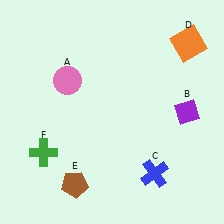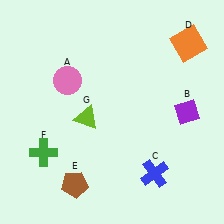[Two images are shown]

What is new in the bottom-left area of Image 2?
A lime triangle (G) was added in the bottom-left area of Image 2.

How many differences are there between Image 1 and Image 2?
There is 1 difference between the two images.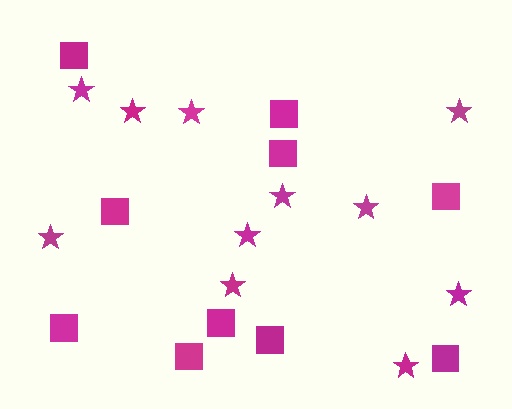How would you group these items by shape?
There are 2 groups: one group of squares (10) and one group of stars (11).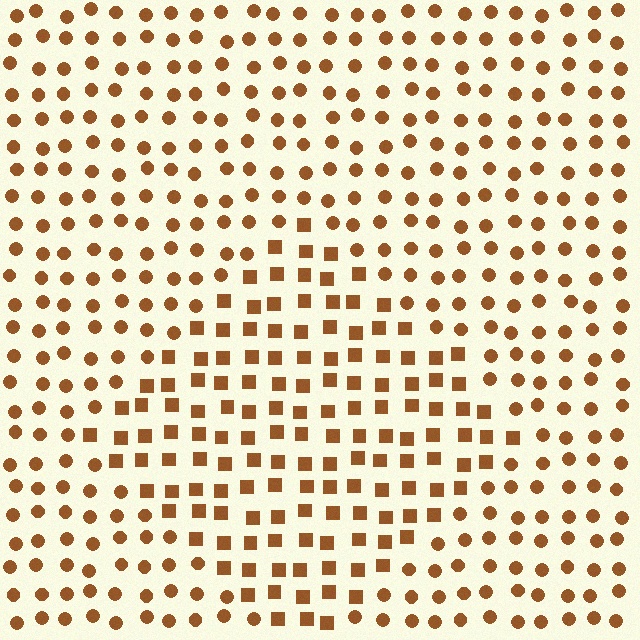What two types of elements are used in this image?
The image uses squares inside the diamond region and circles outside it.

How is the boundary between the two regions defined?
The boundary is defined by a change in element shape: squares inside vs. circles outside. All elements share the same color and spacing.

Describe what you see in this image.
The image is filled with small brown elements arranged in a uniform grid. A diamond-shaped region contains squares, while the surrounding area contains circles. The boundary is defined purely by the change in element shape.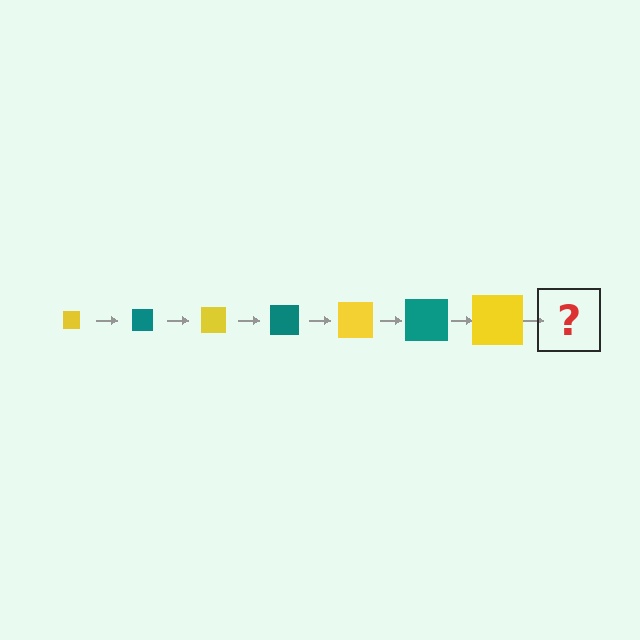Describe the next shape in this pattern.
It should be a teal square, larger than the previous one.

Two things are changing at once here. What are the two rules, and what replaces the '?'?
The two rules are that the square grows larger each step and the color cycles through yellow and teal. The '?' should be a teal square, larger than the previous one.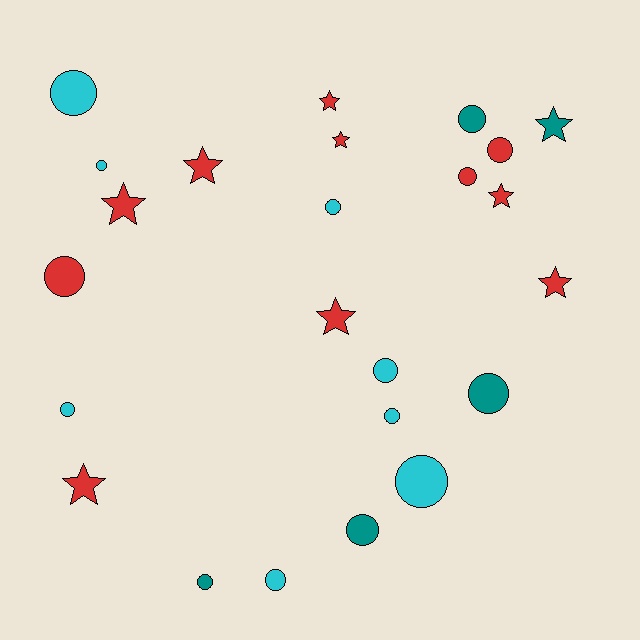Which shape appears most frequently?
Circle, with 15 objects.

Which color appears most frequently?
Red, with 11 objects.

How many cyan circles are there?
There are 8 cyan circles.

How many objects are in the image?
There are 24 objects.